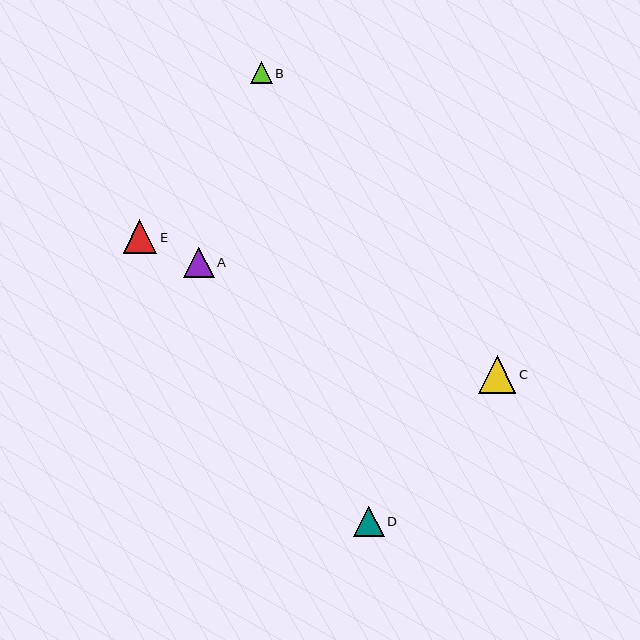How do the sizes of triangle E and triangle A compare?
Triangle E and triangle A are approximately the same size.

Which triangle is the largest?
Triangle C is the largest with a size of approximately 37 pixels.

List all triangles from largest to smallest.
From largest to smallest: C, E, D, A, B.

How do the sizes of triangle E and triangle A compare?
Triangle E and triangle A are approximately the same size.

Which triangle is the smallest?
Triangle B is the smallest with a size of approximately 22 pixels.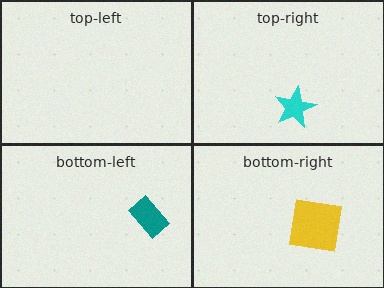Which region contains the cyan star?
The top-right region.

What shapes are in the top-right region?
The cyan star.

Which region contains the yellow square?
The bottom-right region.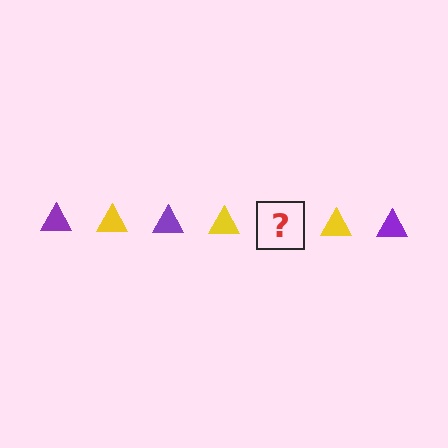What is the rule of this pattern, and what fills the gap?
The rule is that the pattern cycles through purple, yellow triangles. The gap should be filled with a purple triangle.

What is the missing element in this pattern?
The missing element is a purple triangle.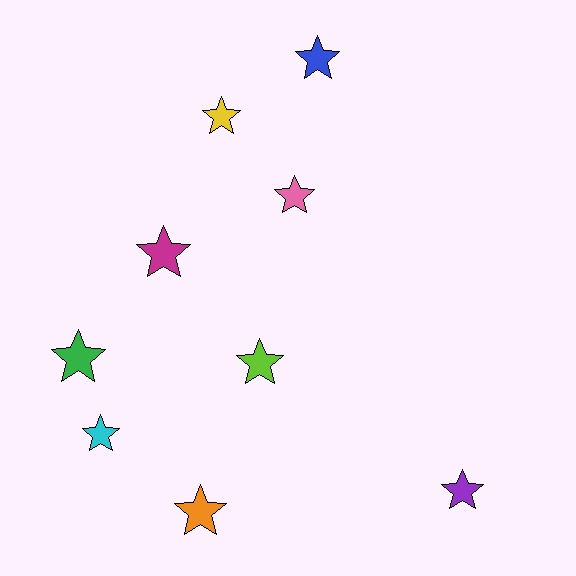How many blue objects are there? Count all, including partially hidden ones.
There is 1 blue object.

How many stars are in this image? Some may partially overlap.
There are 9 stars.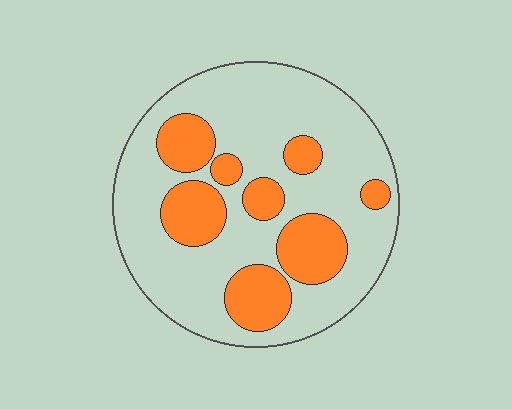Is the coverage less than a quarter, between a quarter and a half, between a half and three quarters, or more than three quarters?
Between a quarter and a half.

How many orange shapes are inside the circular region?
8.